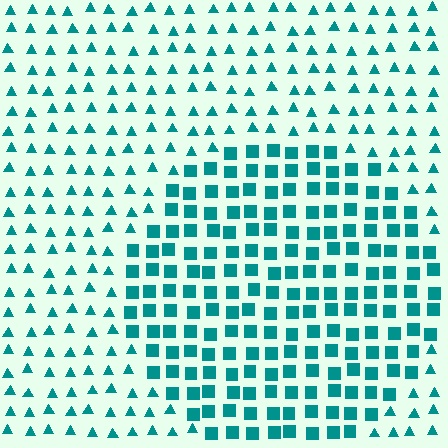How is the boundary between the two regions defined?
The boundary is defined by a change in element shape: squares inside vs. triangles outside. All elements share the same color and spacing.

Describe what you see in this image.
The image is filled with small teal elements arranged in a uniform grid. A circle-shaped region contains squares, while the surrounding area contains triangles. The boundary is defined purely by the change in element shape.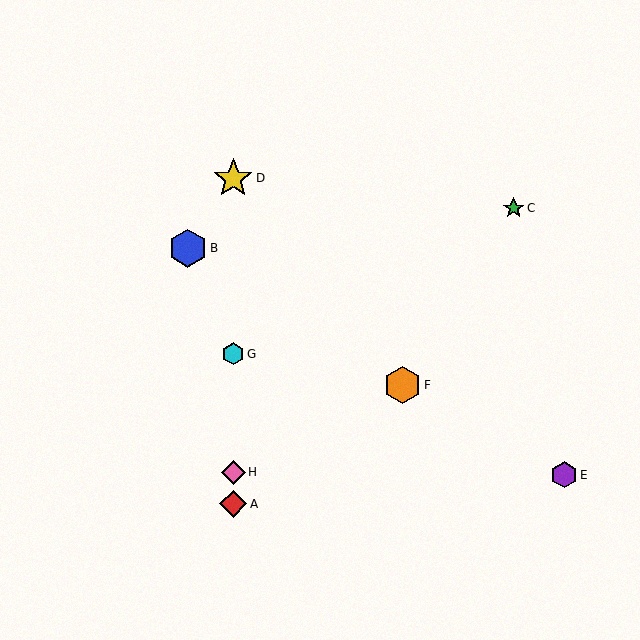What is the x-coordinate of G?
Object G is at x≈233.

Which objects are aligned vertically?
Objects A, D, G, H are aligned vertically.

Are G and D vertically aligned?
Yes, both are at x≈233.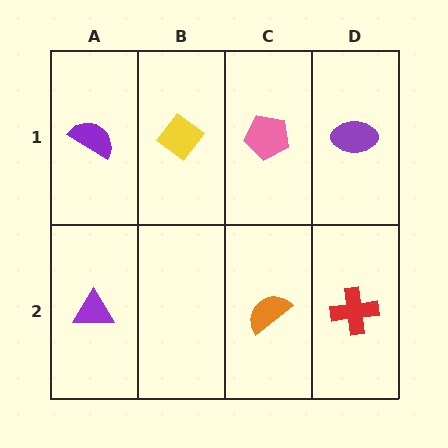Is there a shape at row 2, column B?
No, that cell is empty.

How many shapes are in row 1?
4 shapes.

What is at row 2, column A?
A purple triangle.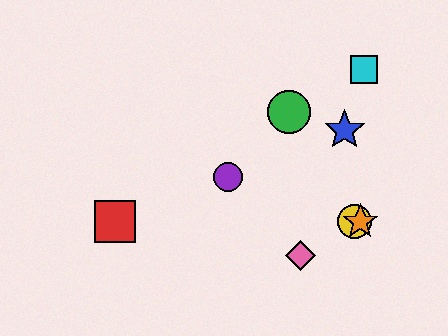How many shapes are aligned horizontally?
3 shapes (the red square, the yellow circle, the orange star) are aligned horizontally.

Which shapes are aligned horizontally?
The red square, the yellow circle, the orange star are aligned horizontally.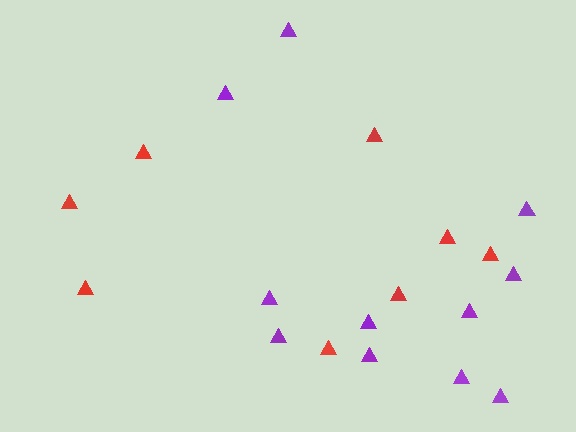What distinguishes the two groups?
There are 2 groups: one group of red triangles (8) and one group of purple triangles (11).